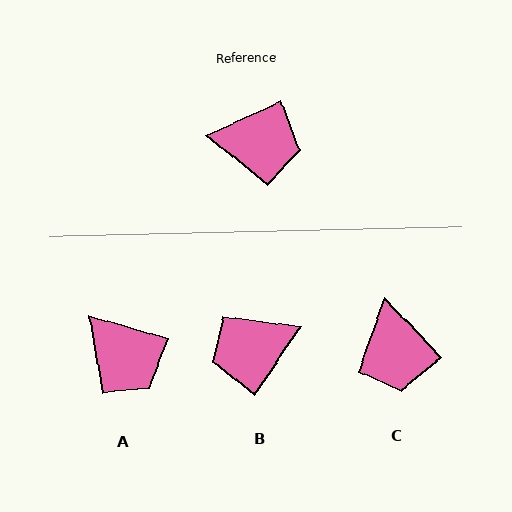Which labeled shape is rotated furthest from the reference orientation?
B, about 149 degrees away.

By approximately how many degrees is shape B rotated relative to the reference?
Approximately 149 degrees clockwise.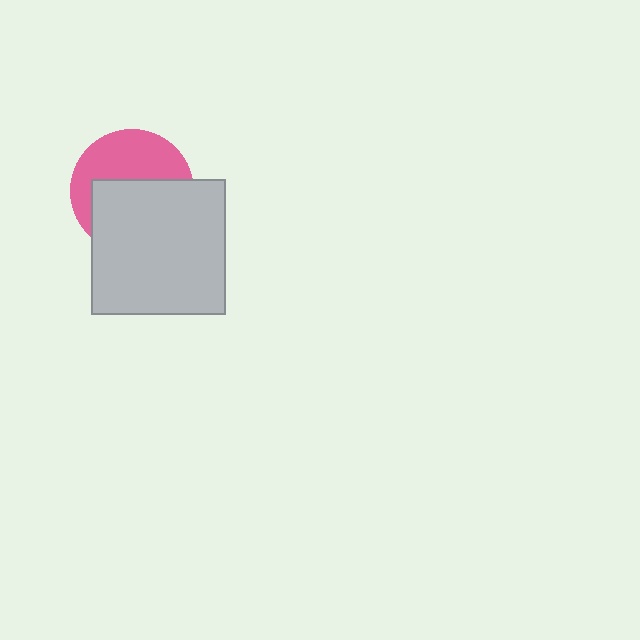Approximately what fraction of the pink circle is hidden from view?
Roughly 54% of the pink circle is hidden behind the light gray square.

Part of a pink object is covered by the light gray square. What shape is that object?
It is a circle.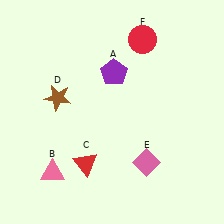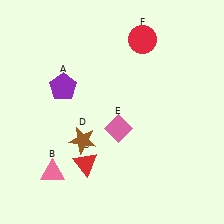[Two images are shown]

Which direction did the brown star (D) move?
The brown star (D) moved down.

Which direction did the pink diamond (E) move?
The pink diamond (E) moved up.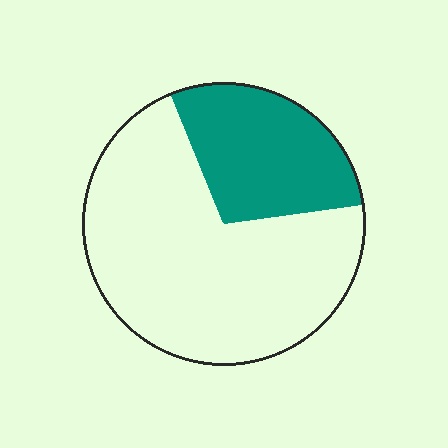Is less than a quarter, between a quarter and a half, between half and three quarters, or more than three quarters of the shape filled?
Between a quarter and a half.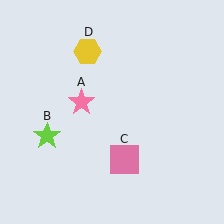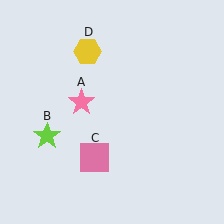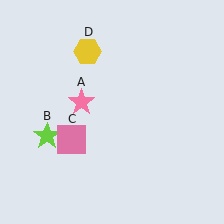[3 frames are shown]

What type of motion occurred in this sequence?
The pink square (object C) rotated clockwise around the center of the scene.